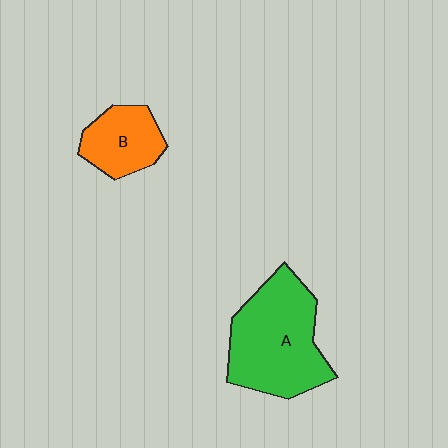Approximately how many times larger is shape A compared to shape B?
Approximately 2.0 times.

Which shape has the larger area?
Shape A (green).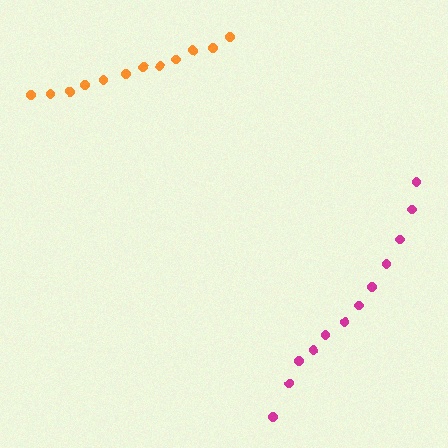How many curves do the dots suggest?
There are 2 distinct paths.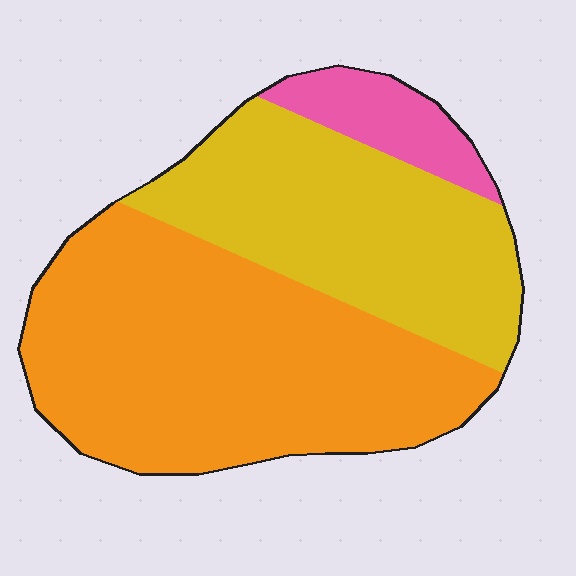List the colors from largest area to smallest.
From largest to smallest: orange, yellow, pink.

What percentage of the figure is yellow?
Yellow takes up about three eighths (3/8) of the figure.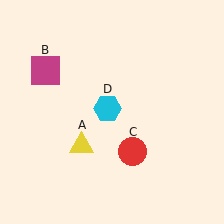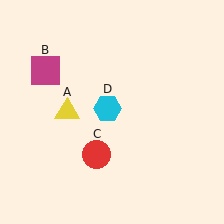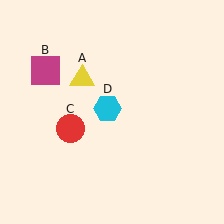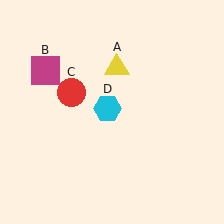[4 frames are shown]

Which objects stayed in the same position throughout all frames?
Magenta square (object B) and cyan hexagon (object D) remained stationary.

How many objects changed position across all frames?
2 objects changed position: yellow triangle (object A), red circle (object C).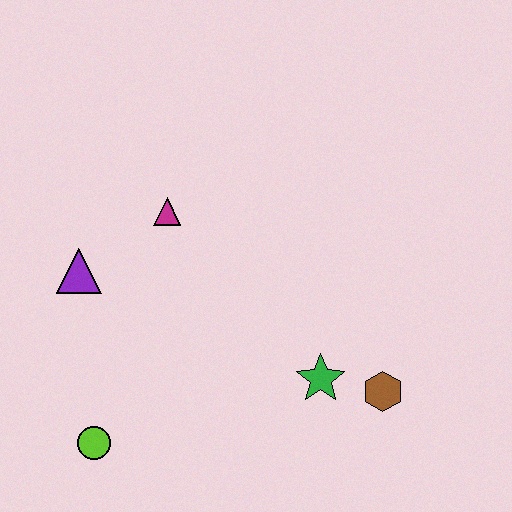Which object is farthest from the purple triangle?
The brown hexagon is farthest from the purple triangle.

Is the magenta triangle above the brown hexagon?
Yes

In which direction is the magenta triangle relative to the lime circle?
The magenta triangle is above the lime circle.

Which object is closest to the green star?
The brown hexagon is closest to the green star.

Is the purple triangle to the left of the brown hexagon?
Yes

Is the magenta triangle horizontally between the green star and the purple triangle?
Yes